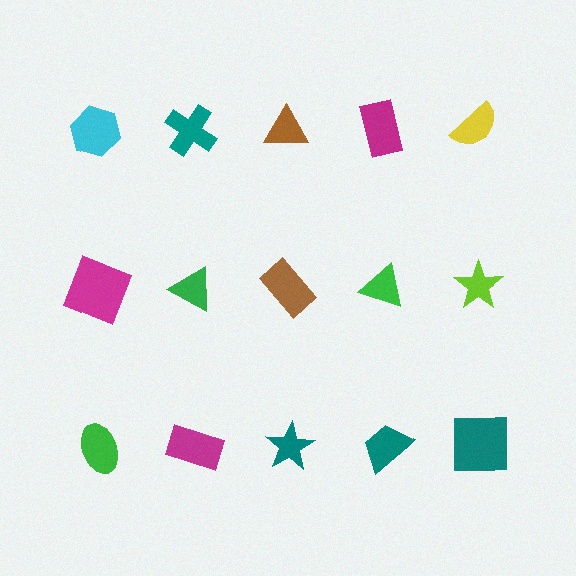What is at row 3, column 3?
A teal star.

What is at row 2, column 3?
A brown rectangle.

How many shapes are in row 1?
5 shapes.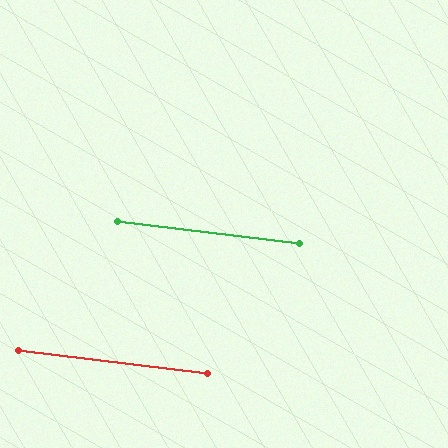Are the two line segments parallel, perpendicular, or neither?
Parallel — their directions differ by only 0.1°.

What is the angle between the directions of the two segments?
Approximately 0 degrees.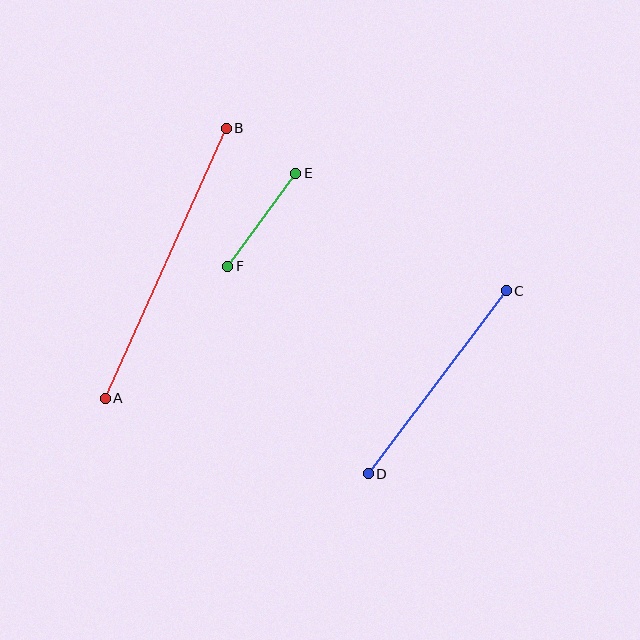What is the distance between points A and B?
The distance is approximately 296 pixels.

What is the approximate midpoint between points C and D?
The midpoint is at approximately (437, 382) pixels.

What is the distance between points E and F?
The distance is approximately 115 pixels.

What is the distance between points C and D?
The distance is approximately 229 pixels.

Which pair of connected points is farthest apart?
Points A and B are farthest apart.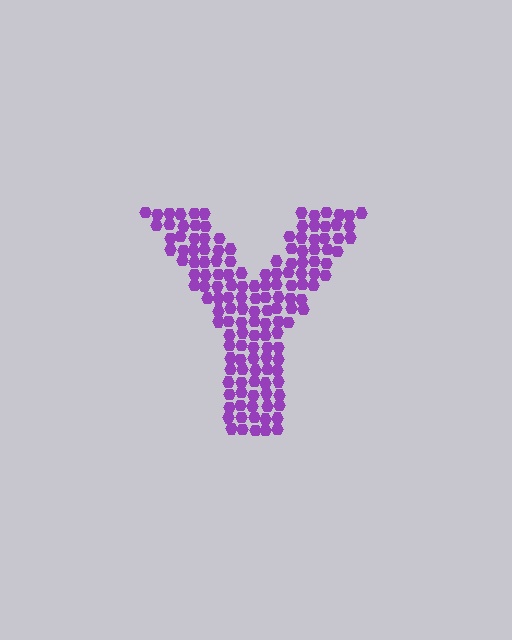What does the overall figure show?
The overall figure shows the letter Y.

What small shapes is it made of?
It is made of small hexagons.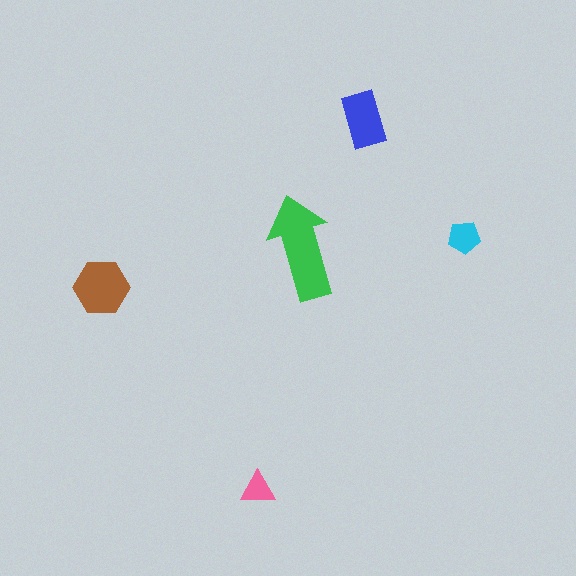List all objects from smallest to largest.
The pink triangle, the cyan pentagon, the blue rectangle, the brown hexagon, the green arrow.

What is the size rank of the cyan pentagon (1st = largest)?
4th.